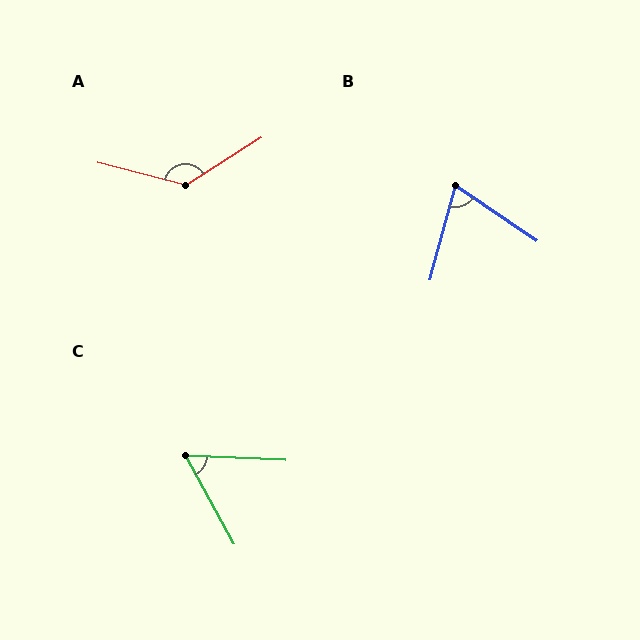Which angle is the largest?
A, at approximately 134 degrees.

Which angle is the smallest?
C, at approximately 58 degrees.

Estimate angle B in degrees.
Approximately 71 degrees.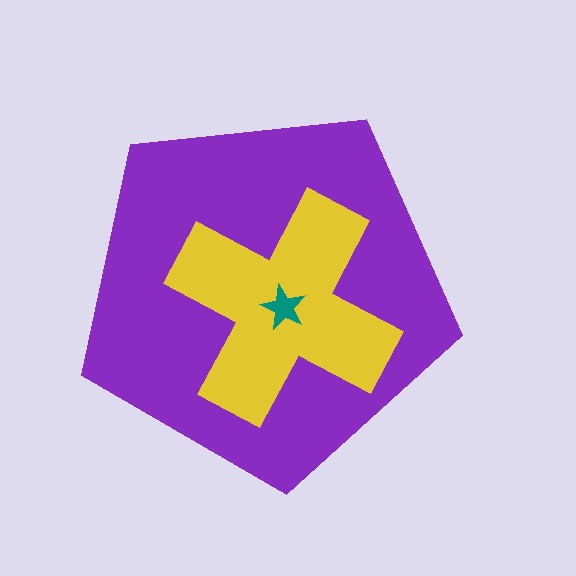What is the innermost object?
The teal star.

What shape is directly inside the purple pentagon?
The yellow cross.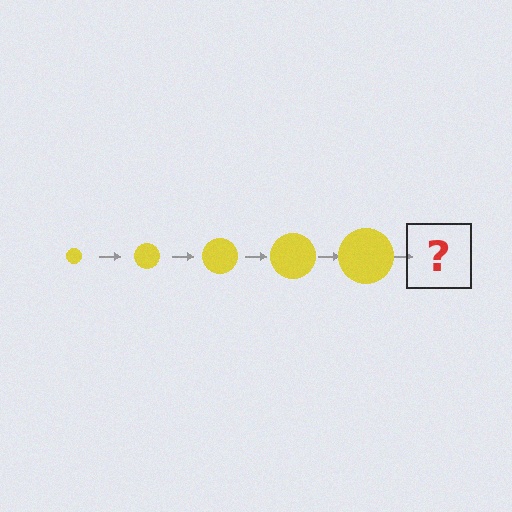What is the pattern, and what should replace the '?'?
The pattern is that the circle gets progressively larger each step. The '?' should be a yellow circle, larger than the previous one.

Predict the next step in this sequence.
The next step is a yellow circle, larger than the previous one.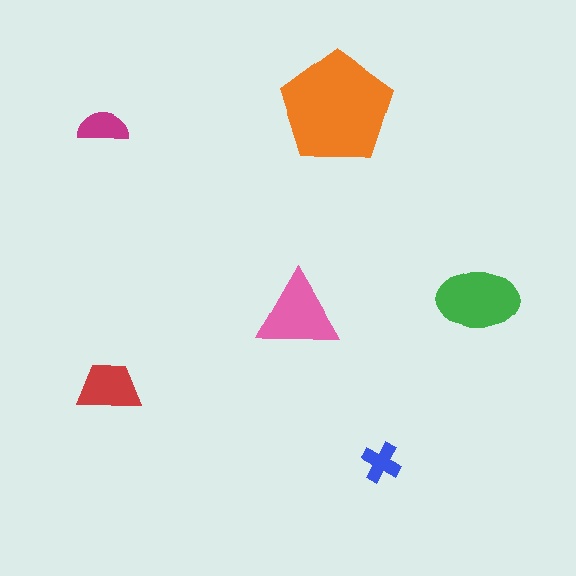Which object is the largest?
The orange pentagon.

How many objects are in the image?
There are 6 objects in the image.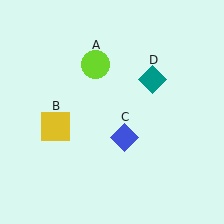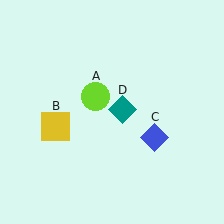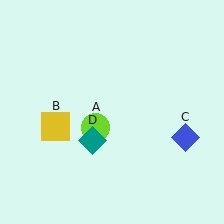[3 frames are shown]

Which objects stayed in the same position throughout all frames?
Yellow square (object B) remained stationary.